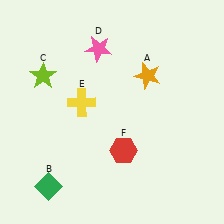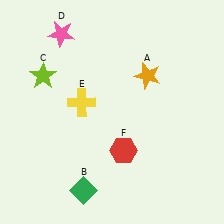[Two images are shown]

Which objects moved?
The objects that moved are: the green diamond (B), the pink star (D).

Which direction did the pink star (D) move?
The pink star (D) moved left.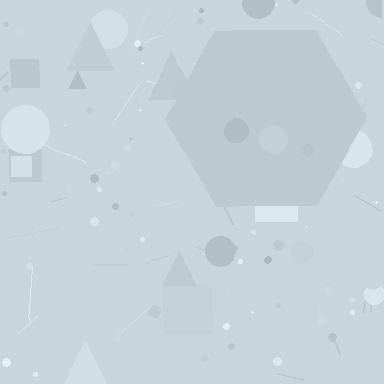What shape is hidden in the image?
A hexagon is hidden in the image.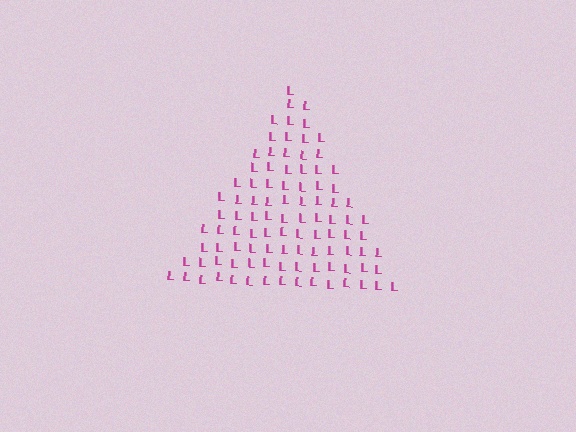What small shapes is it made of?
It is made of small letter L's.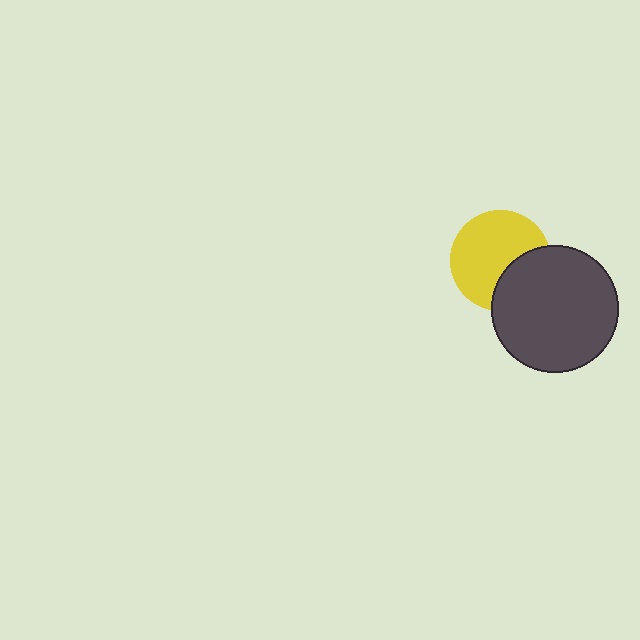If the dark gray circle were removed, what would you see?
You would see the complete yellow circle.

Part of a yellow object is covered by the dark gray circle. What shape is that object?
It is a circle.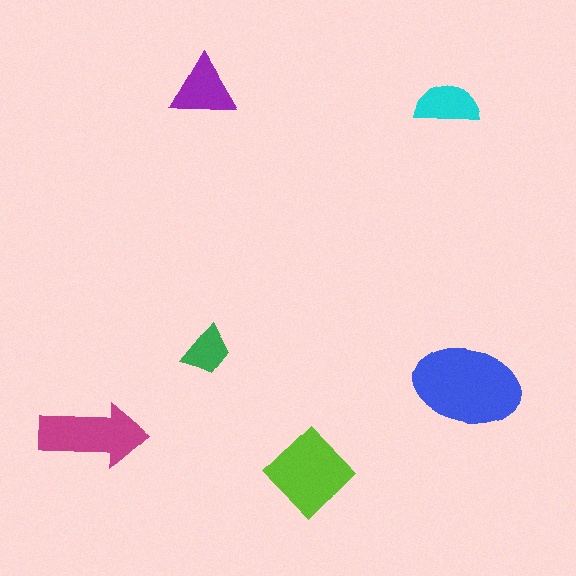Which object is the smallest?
The green trapezoid.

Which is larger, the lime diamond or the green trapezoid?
The lime diamond.